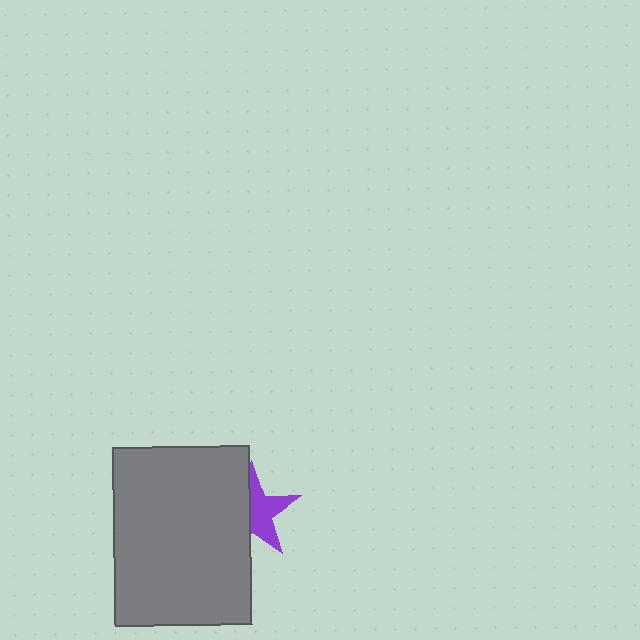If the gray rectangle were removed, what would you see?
You would see the complete purple star.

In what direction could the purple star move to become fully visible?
The purple star could move right. That would shift it out from behind the gray rectangle entirely.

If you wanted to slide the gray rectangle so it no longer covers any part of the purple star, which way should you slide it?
Slide it left — that is the most direct way to separate the two shapes.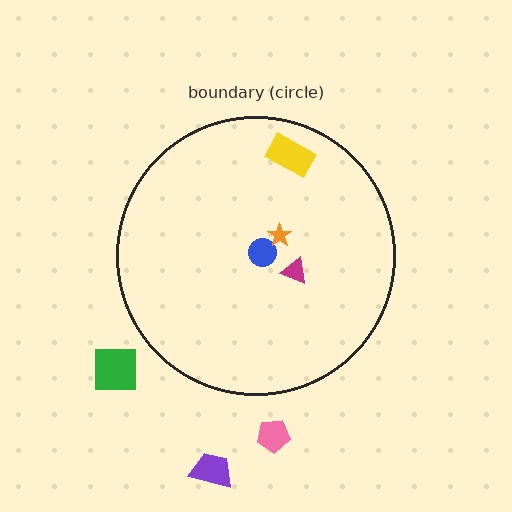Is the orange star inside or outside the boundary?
Inside.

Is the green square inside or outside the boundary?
Outside.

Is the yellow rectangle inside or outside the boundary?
Inside.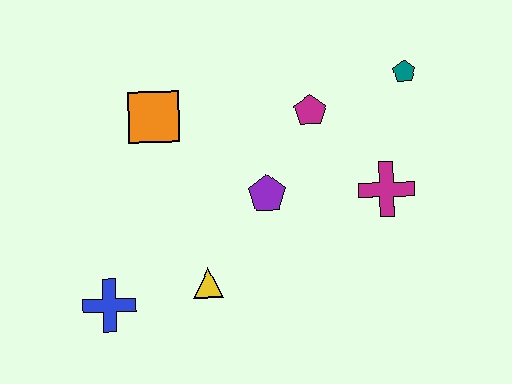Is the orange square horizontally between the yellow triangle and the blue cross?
Yes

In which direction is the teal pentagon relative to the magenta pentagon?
The teal pentagon is to the right of the magenta pentagon.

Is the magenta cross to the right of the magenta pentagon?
Yes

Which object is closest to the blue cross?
The yellow triangle is closest to the blue cross.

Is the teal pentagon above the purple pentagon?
Yes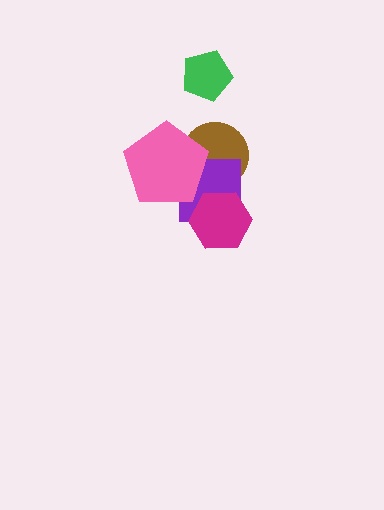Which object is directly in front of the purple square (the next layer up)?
The magenta hexagon is directly in front of the purple square.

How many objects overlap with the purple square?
3 objects overlap with the purple square.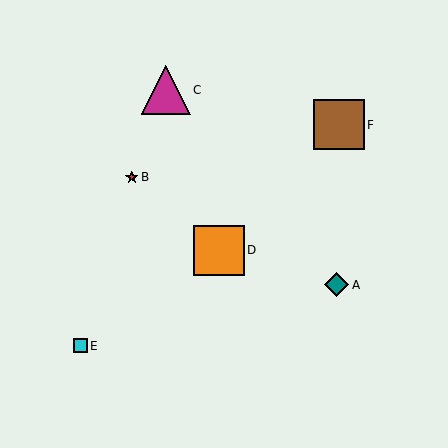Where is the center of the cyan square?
The center of the cyan square is at (80, 346).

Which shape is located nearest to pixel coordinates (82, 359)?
The cyan square (labeled E) at (80, 346) is nearest to that location.